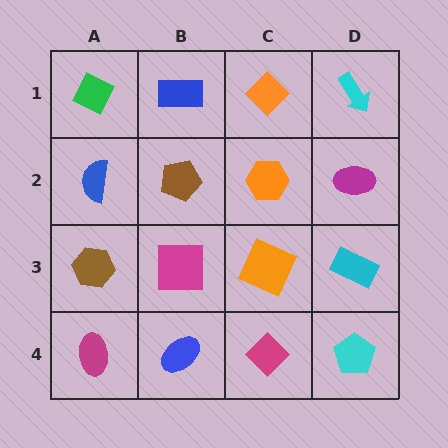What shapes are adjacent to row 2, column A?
A green diamond (row 1, column A), a brown hexagon (row 3, column A), a brown pentagon (row 2, column B).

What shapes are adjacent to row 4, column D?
A cyan rectangle (row 3, column D), a magenta diamond (row 4, column C).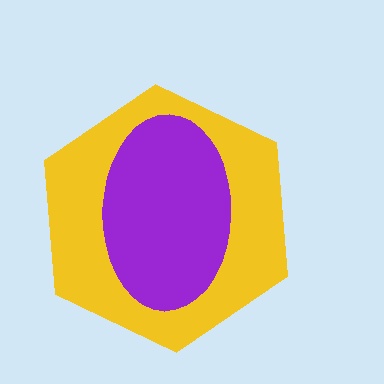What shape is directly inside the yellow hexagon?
The purple ellipse.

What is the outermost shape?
The yellow hexagon.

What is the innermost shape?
The purple ellipse.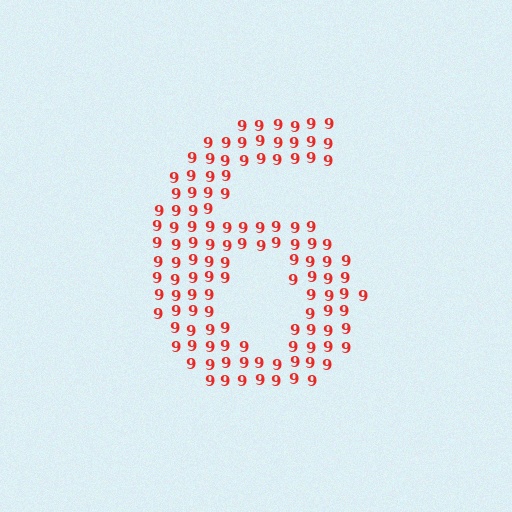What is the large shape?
The large shape is the digit 6.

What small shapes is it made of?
It is made of small digit 9's.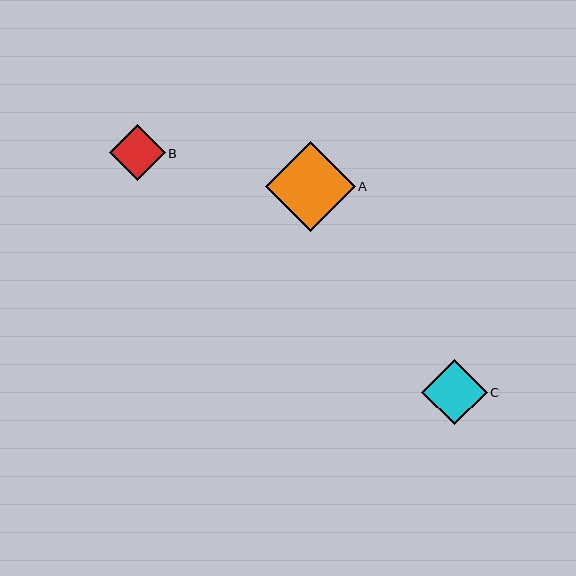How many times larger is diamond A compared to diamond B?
Diamond A is approximately 1.6 times the size of diamond B.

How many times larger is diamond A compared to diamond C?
Diamond A is approximately 1.4 times the size of diamond C.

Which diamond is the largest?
Diamond A is the largest with a size of approximately 90 pixels.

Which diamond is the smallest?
Diamond B is the smallest with a size of approximately 55 pixels.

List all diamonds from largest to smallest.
From largest to smallest: A, C, B.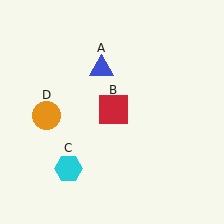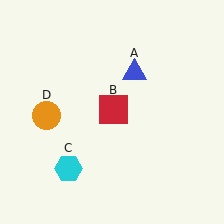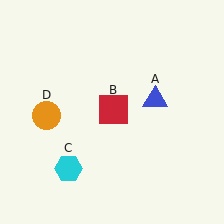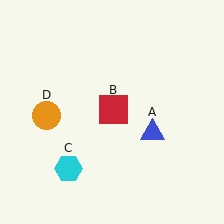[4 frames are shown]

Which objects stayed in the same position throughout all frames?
Red square (object B) and cyan hexagon (object C) and orange circle (object D) remained stationary.